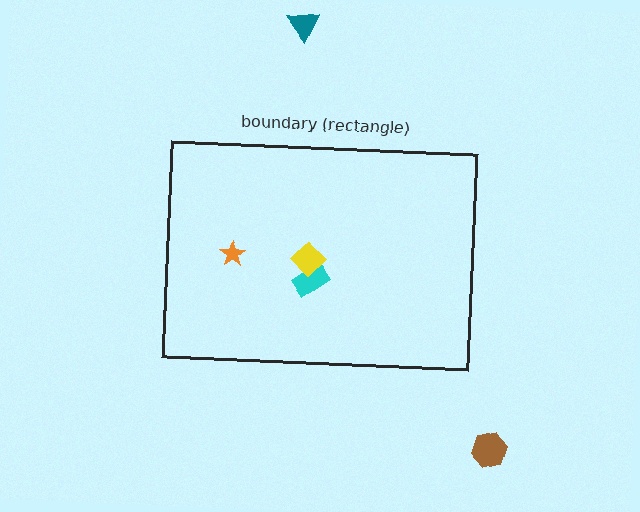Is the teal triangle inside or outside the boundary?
Outside.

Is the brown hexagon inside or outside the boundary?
Outside.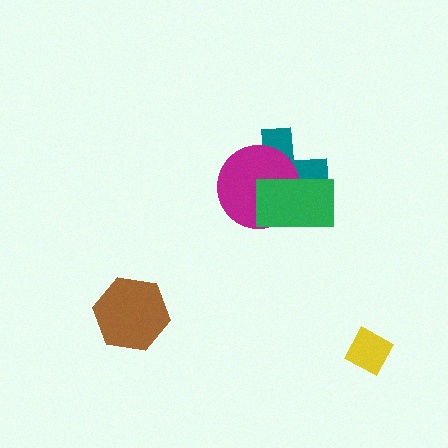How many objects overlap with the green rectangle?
2 objects overlap with the green rectangle.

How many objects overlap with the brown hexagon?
0 objects overlap with the brown hexagon.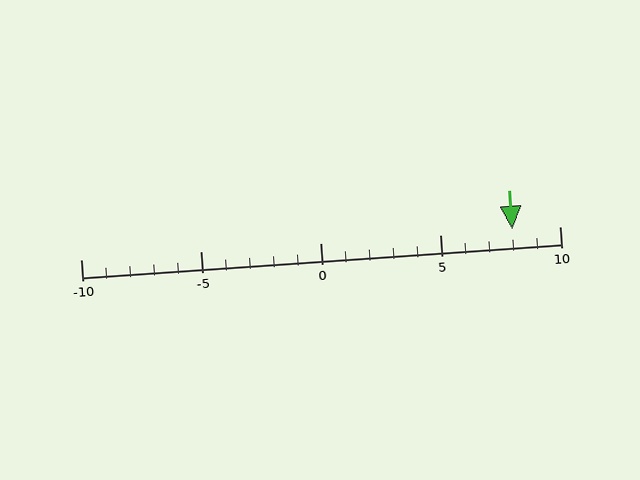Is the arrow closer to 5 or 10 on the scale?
The arrow is closer to 10.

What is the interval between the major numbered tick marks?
The major tick marks are spaced 5 units apart.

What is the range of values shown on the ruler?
The ruler shows values from -10 to 10.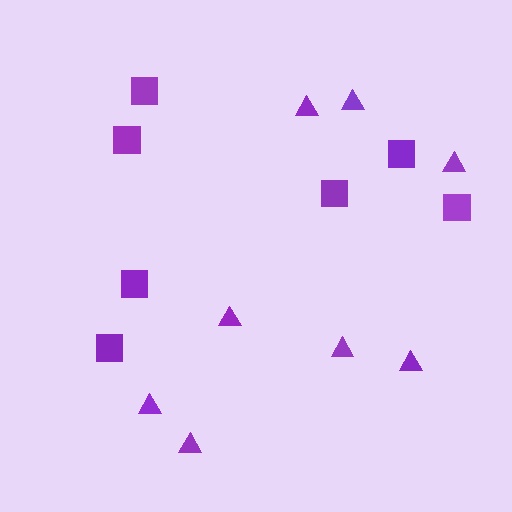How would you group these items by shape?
There are 2 groups: one group of squares (7) and one group of triangles (8).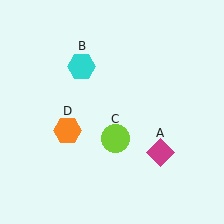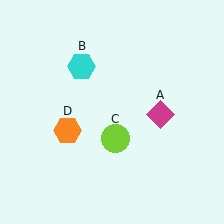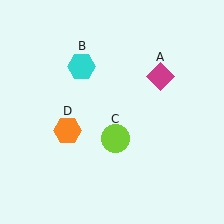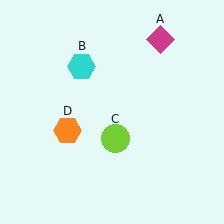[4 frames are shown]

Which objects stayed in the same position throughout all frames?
Cyan hexagon (object B) and lime circle (object C) and orange hexagon (object D) remained stationary.